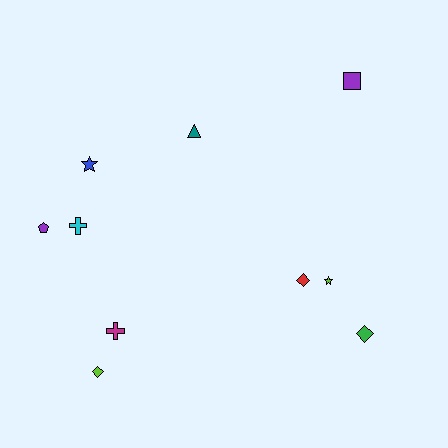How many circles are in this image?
There are no circles.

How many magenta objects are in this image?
There is 1 magenta object.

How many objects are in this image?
There are 10 objects.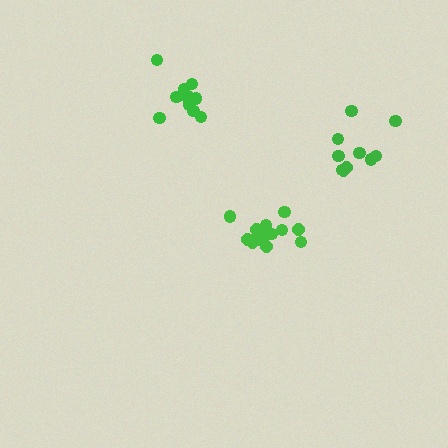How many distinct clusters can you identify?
There are 3 distinct clusters.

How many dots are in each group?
Group 1: 10 dots, Group 2: 11 dots, Group 3: 15 dots (36 total).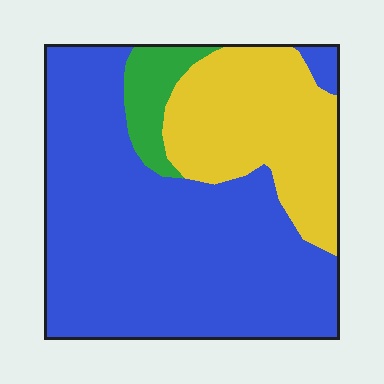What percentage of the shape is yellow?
Yellow covers 27% of the shape.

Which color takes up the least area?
Green, at roughly 5%.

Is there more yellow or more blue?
Blue.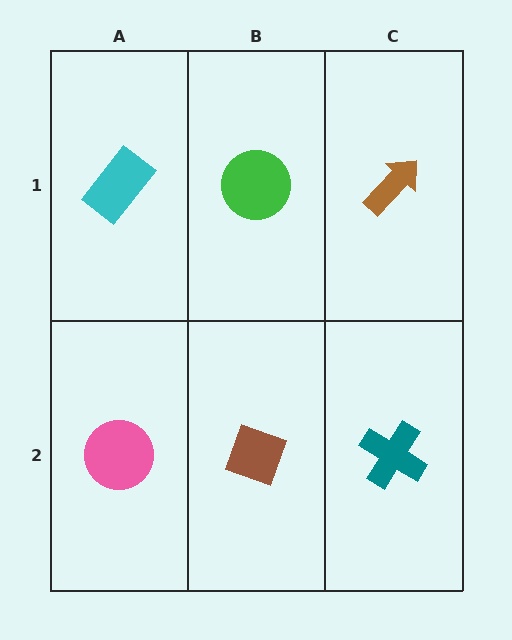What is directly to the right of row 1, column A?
A green circle.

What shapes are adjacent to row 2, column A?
A cyan rectangle (row 1, column A), a brown diamond (row 2, column B).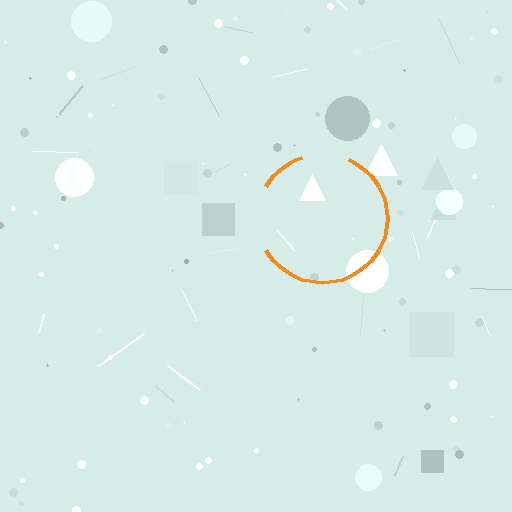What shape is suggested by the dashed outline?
The dashed outline suggests a circle.